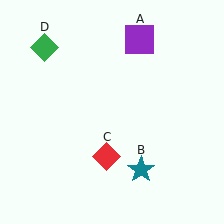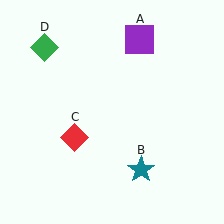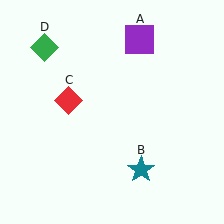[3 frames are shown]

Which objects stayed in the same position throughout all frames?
Purple square (object A) and teal star (object B) and green diamond (object D) remained stationary.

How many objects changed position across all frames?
1 object changed position: red diamond (object C).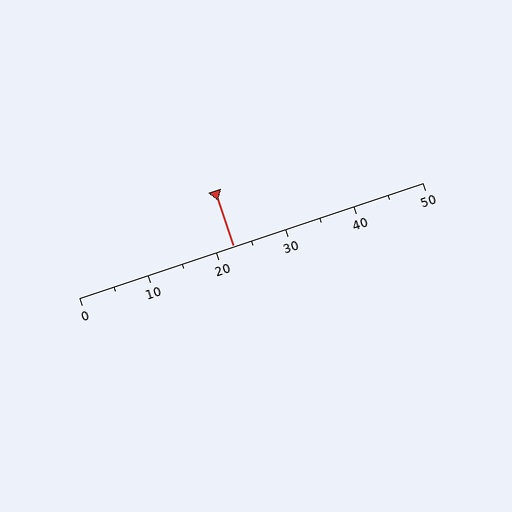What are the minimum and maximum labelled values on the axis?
The axis runs from 0 to 50.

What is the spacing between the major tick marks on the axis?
The major ticks are spaced 10 apart.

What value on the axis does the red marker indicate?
The marker indicates approximately 22.5.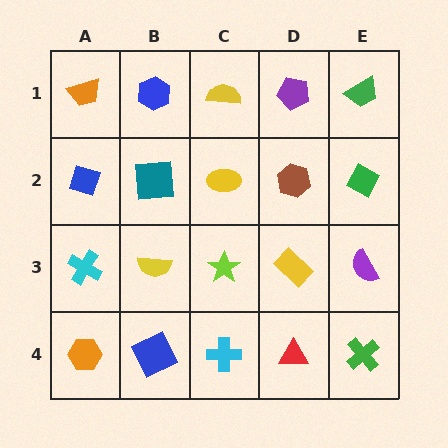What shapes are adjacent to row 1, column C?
A yellow ellipse (row 2, column C), a blue hexagon (row 1, column B), a purple pentagon (row 1, column D).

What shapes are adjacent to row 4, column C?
A lime star (row 3, column C), a blue square (row 4, column B), a red triangle (row 4, column D).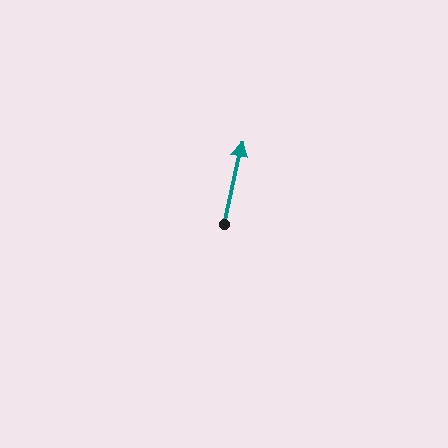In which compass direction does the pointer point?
North.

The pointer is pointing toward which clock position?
Roughly 12 o'clock.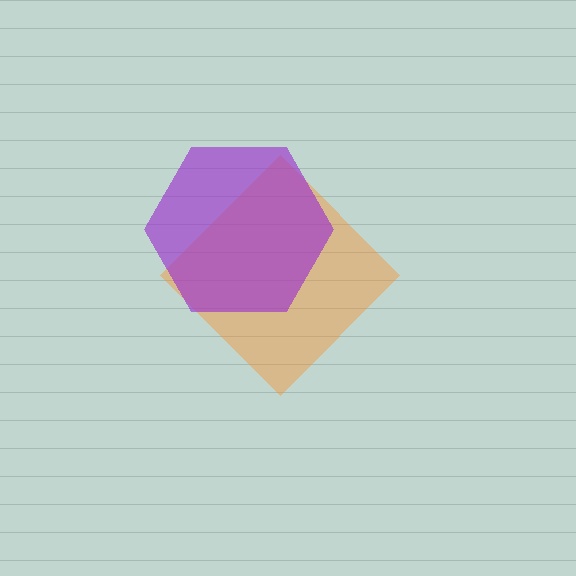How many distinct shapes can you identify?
There are 2 distinct shapes: an orange diamond, a purple hexagon.